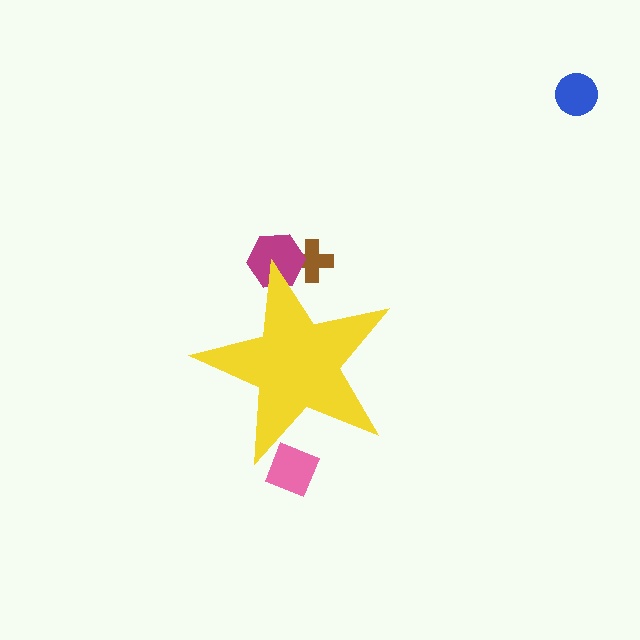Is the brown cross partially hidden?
Yes, the brown cross is partially hidden behind the yellow star.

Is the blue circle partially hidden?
No, the blue circle is fully visible.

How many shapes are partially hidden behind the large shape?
3 shapes are partially hidden.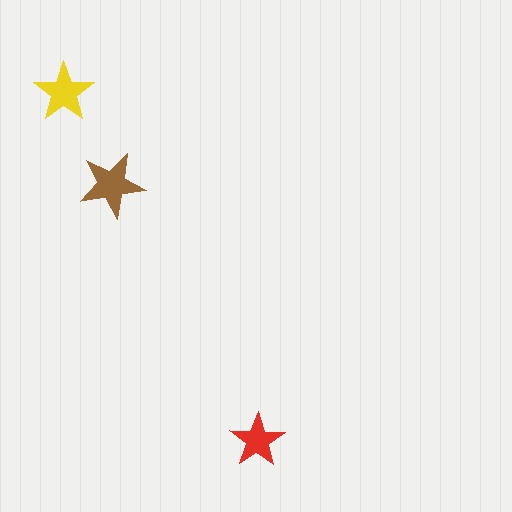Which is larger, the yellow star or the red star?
The yellow one.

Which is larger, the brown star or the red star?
The brown one.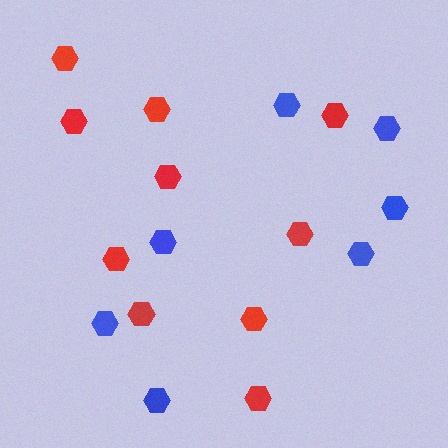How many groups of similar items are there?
There are 2 groups: one group of red hexagons (10) and one group of blue hexagons (7).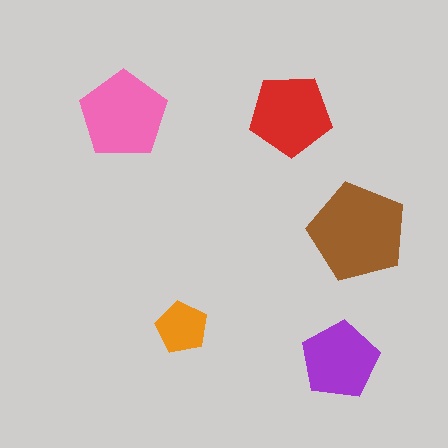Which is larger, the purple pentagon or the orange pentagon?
The purple one.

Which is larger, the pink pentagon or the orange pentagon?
The pink one.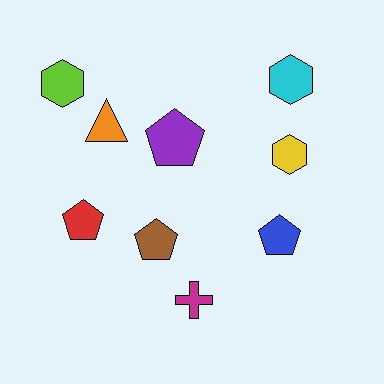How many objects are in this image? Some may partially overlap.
There are 9 objects.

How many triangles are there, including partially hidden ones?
There is 1 triangle.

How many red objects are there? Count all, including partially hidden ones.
There is 1 red object.